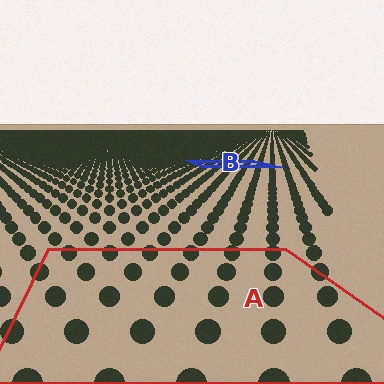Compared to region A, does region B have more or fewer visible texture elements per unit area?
Region B has more texture elements per unit area — they are packed more densely because it is farther away.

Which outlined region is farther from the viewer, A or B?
Region B is farther from the viewer — the texture elements inside it appear smaller and more densely packed.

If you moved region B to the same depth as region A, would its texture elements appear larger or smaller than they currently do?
They would appear larger. At a closer depth, the same texture elements are projected at a bigger on-screen size.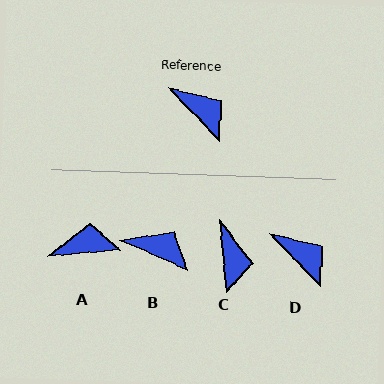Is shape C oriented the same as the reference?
No, it is off by about 39 degrees.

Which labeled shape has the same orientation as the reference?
D.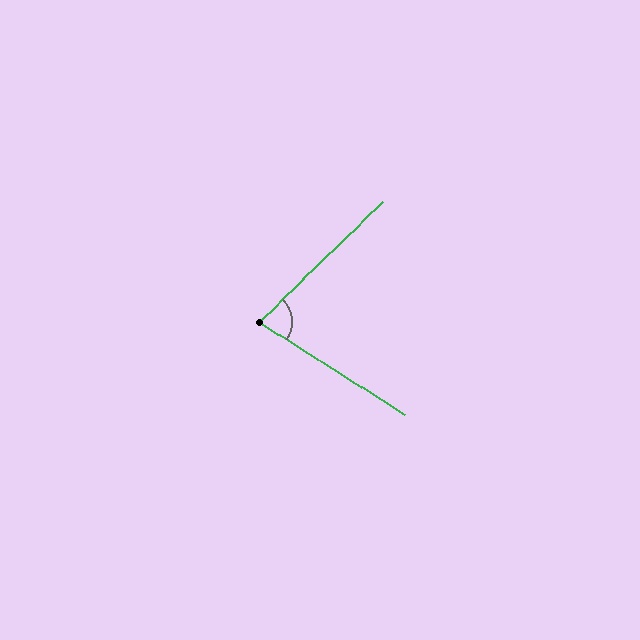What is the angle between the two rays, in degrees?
Approximately 77 degrees.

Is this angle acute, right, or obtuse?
It is acute.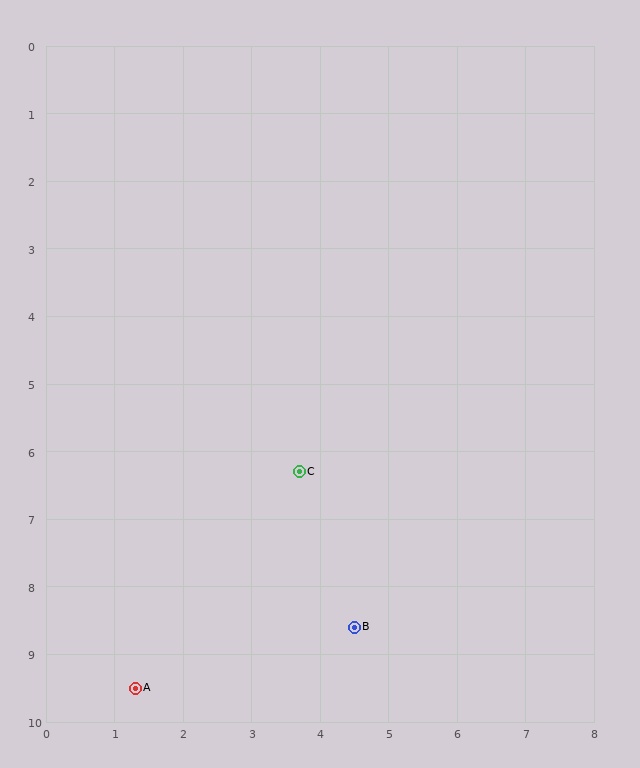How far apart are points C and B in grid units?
Points C and B are about 2.4 grid units apart.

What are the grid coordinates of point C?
Point C is at approximately (3.7, 6.3).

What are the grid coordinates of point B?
Point B is at approximately (4.5, 8.6).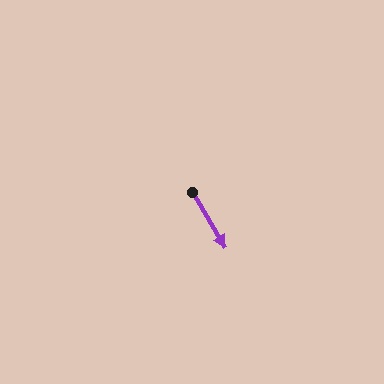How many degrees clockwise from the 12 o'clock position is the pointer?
Approximately 149 degrees.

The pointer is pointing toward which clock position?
Roughly 5 o'clock.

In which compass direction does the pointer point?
Southeast.